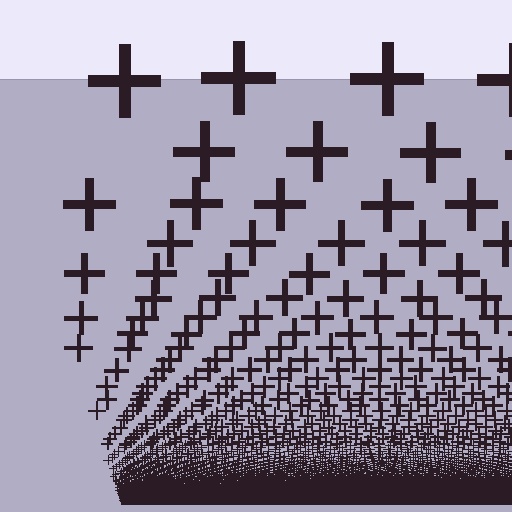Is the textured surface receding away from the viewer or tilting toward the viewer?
The surface appears to tilt toward the viewer. Texture elements get larger and sparser toward the top.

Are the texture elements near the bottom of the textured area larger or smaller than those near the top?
Smaller. The gradient is inverted — elements near the bottom are smaller and denser.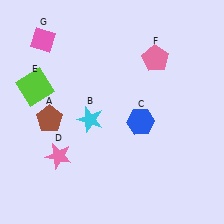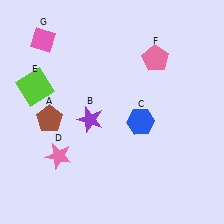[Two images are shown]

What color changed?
The star (B) changed from cyan in Image 1 to purple in Image 2.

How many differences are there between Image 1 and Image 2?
There is 1 difference between the two images.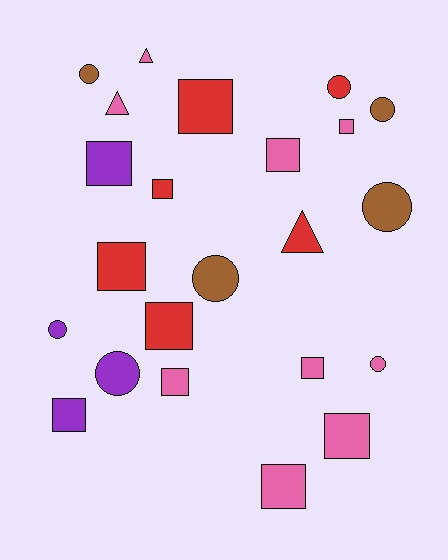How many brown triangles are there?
There are no brown triangles.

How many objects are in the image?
There are 23 objects.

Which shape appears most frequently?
Square, with 12 objects.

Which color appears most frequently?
Pink, with 9 objects.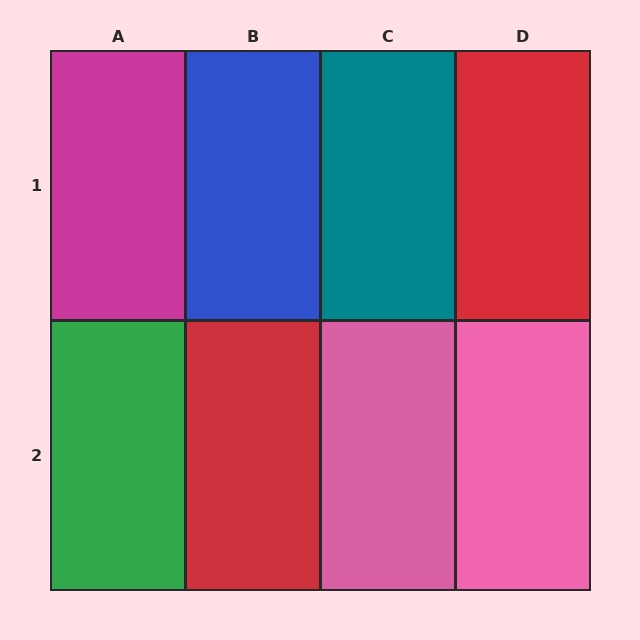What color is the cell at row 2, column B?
Red.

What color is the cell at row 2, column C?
Pink.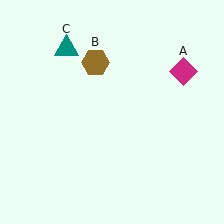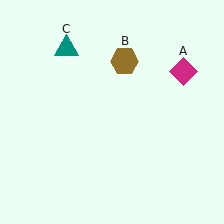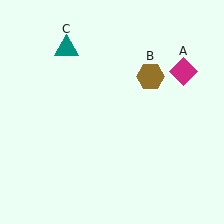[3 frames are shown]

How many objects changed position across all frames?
1 object changed position: brown hexagon (object B).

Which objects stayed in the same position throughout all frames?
Magenta diamond (object A) and teal triangle (object C) remained stationary.